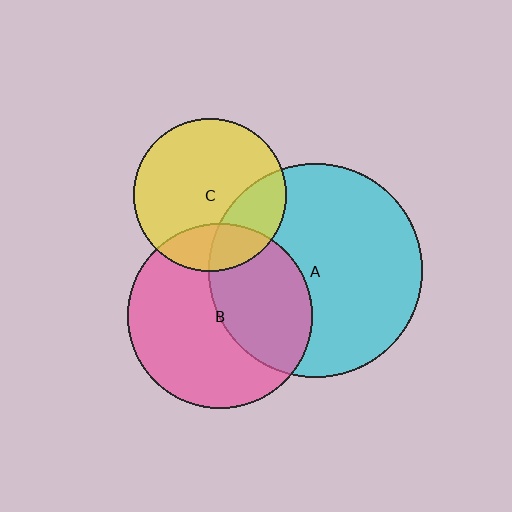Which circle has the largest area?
Circle A (cyan).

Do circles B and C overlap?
Yes.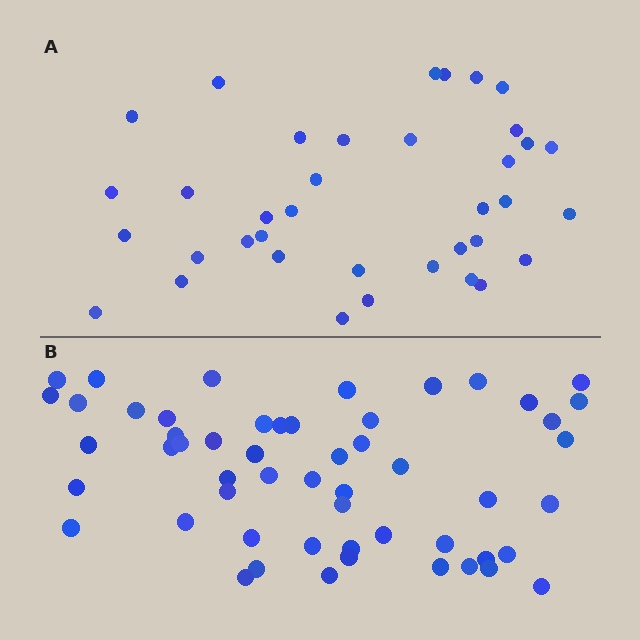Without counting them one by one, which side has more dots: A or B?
Region B (the bottom region) has more dots.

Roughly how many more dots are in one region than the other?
Region B has approximately 15 more dots than region A.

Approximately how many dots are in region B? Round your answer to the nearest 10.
About 50 dots. (The exact count is 54, which rounds to 50.)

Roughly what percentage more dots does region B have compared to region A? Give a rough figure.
About 45% more.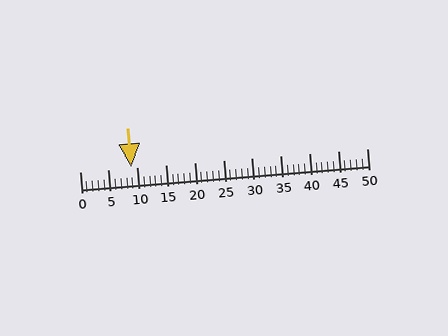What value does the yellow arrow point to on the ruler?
The yellow arrow points to approximately 9.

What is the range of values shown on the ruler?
The ruler shows values from 0 to 50.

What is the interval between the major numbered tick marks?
The major tick marks are spaced 5 units apart.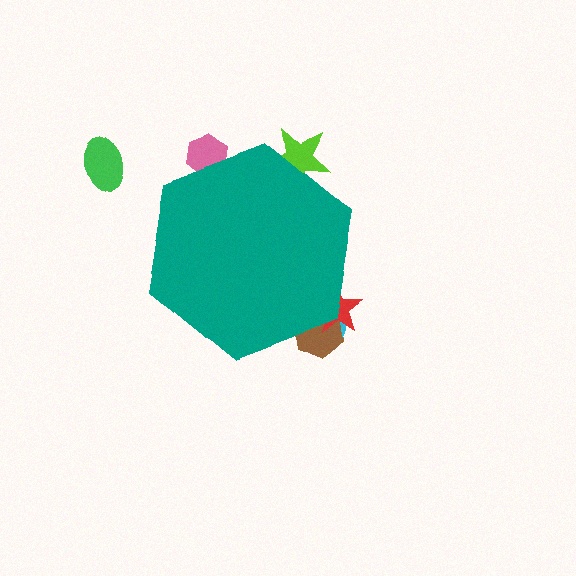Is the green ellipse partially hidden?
No, the green ellipse is fully visible.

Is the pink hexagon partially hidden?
Yes, the pink hexagon is partially hidden behind the teal hexagon.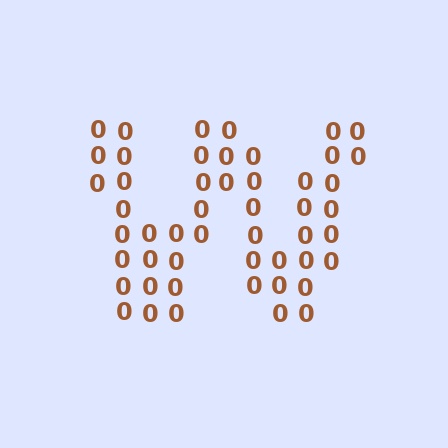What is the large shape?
The large shape is the letter W.